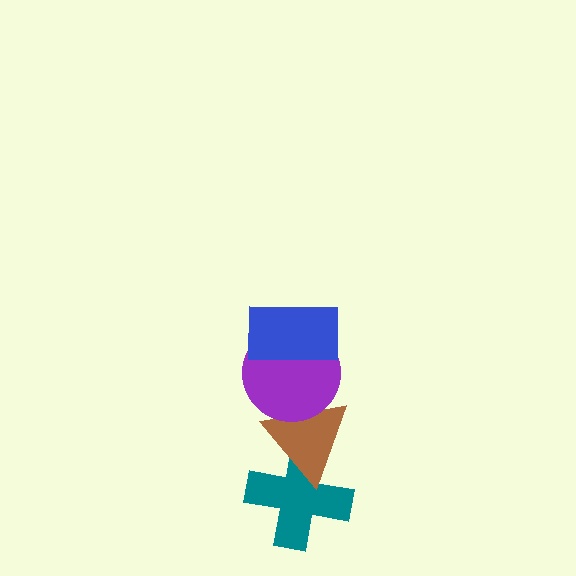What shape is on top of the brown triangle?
The purple circle is on top of the brown triangle.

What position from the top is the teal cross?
The teal cross is 4th from the top.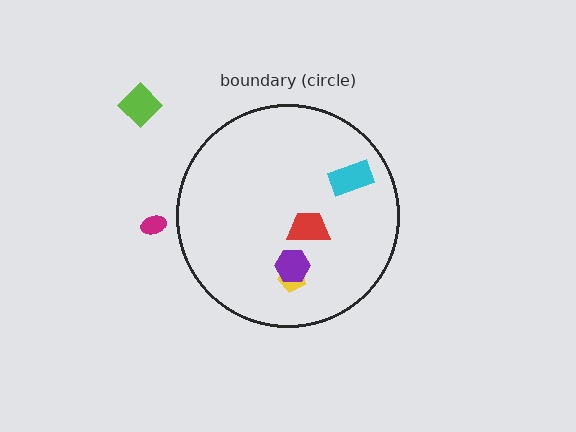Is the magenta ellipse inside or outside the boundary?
Outside.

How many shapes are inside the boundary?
4 inside, 2 outside.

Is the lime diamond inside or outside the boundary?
Outside.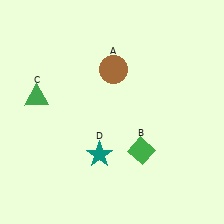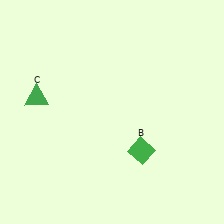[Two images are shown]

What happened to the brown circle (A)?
The brown circle (A) was removed in Image 2. It was in the top-right area of Image 1.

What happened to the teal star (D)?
The teal star (D) was removed in Image 2. It was in the bottom-left area of Image 1.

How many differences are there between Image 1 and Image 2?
There are 2 differences between the two images.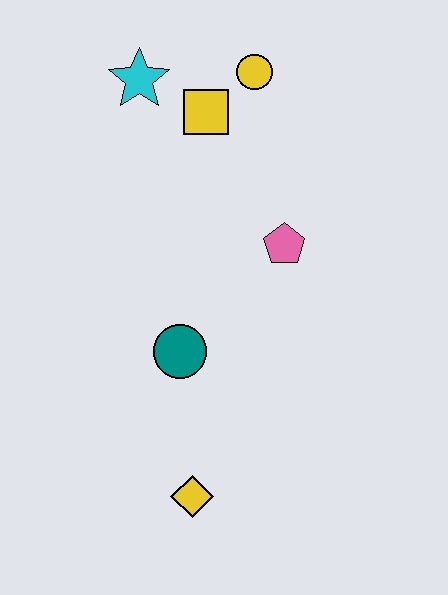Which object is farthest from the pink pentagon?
The yellow diamond is farthest from the pink pentagon.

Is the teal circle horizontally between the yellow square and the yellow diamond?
No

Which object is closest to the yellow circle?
The yellow square is closest to the yellow circle.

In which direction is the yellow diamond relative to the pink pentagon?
The yellow diamond is below the pink pentagon.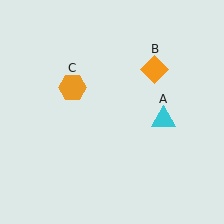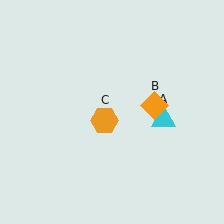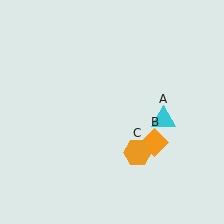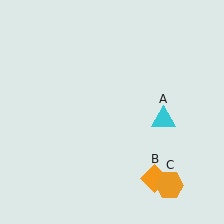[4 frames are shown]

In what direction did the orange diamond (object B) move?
The orange diamond (object B) moved down.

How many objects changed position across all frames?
2 objects changed position: orange diamond (object B), orange hexagon (object C).